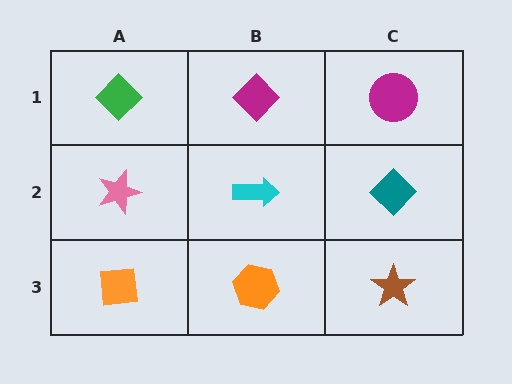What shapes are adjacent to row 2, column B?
A magenta diamond (row 1, column B), an orange hexagon (row 3, column B), a pink star (row 2, column A), a teal diamond (row 2, column C).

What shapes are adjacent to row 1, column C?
A teal diamond (row 2, column C), a magenta diamond (row 1, column B).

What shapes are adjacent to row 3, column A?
A pink star (row 2, column A), an orange hexagon (row 3, column B).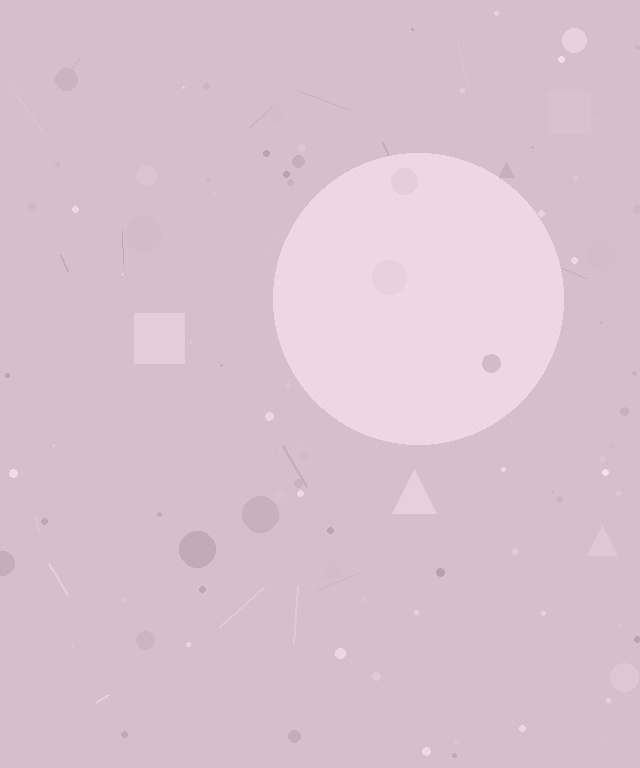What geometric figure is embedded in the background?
A circle is embedded in the background.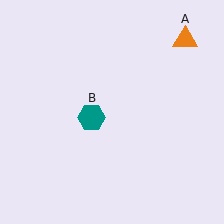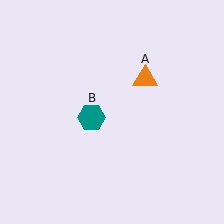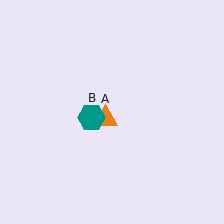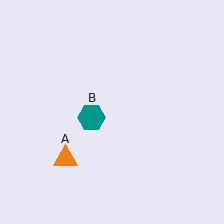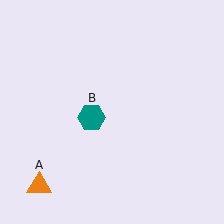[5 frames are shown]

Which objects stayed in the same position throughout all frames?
Teal hexagon (object B) remained stationary.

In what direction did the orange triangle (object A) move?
The orange triangle (object A) moved down and to the left.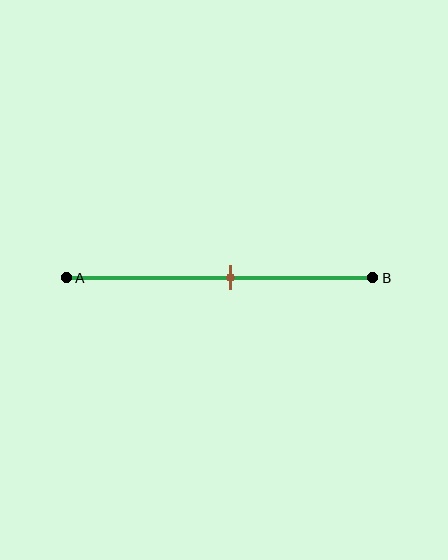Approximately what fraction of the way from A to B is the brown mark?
The brown mark is approximately 55% of the way from A to B.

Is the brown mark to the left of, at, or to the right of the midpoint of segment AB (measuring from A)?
The brown mark is to the right of the midpoint of segment AB.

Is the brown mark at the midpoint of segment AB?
No, the mark is at about 55% from A, not at the 50% midpoint.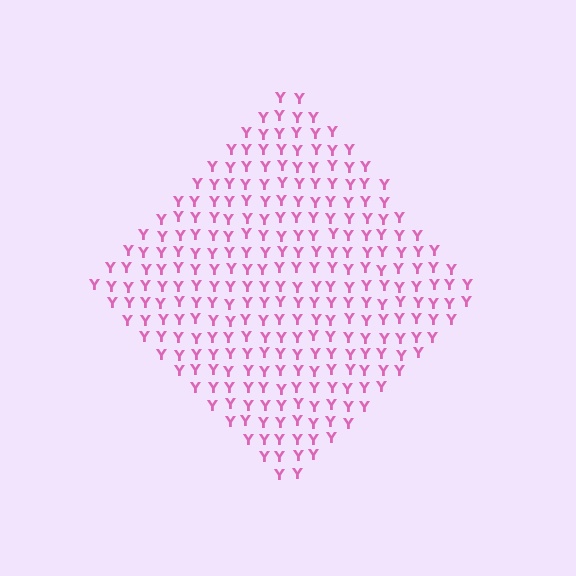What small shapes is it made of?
It is made of small letter Y's.